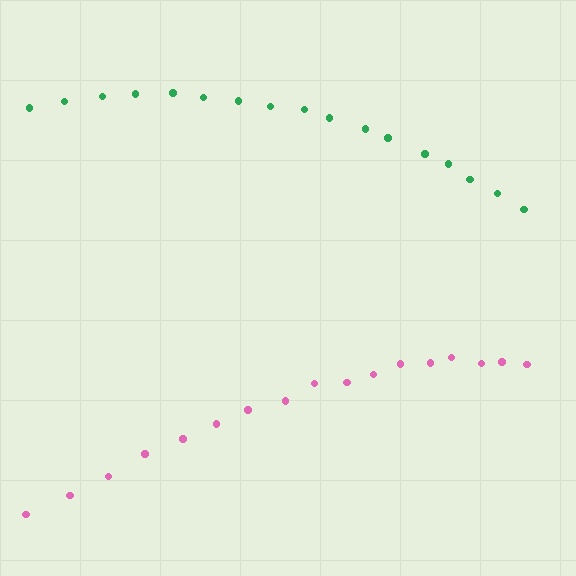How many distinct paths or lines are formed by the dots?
There are 2 distinct paths.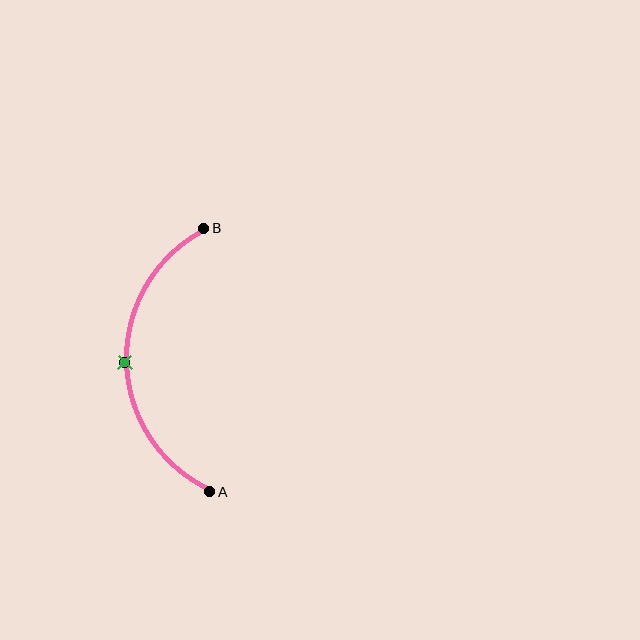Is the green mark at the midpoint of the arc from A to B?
Yes. The green mark lies on the arc at equal arc-length from both A and B — it is the arc midpoint.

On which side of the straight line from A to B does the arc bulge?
The arc bulges to the left of the straight line connecting A and B.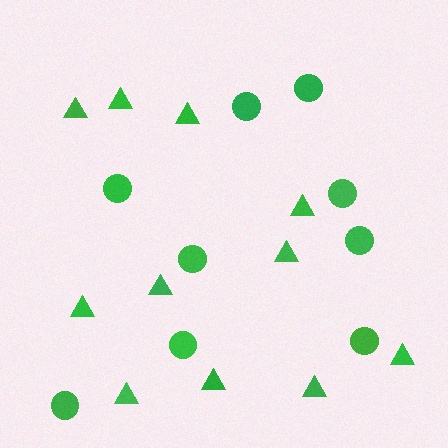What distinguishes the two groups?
There are 2 groups: one group of circles (9) and one group of triangles (11).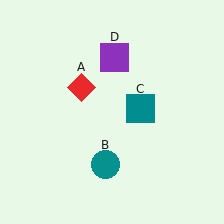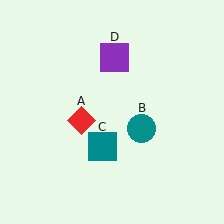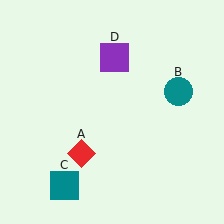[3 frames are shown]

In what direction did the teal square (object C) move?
The teal square (object C) moved down and to the left.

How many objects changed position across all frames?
3 objects changed position: red diamond (object A), teal circle (object B), teal square (object C).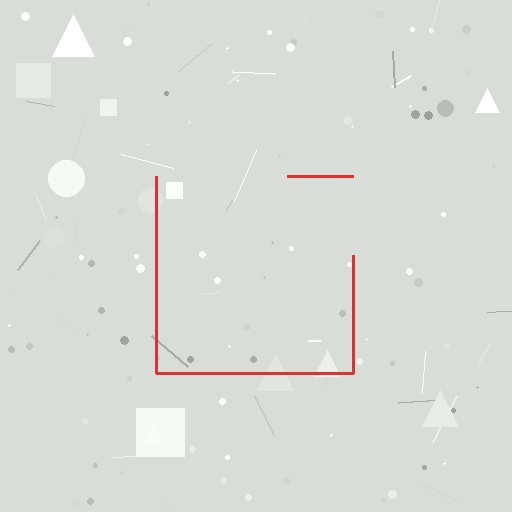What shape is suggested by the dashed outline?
The dashed outline suggests a square.